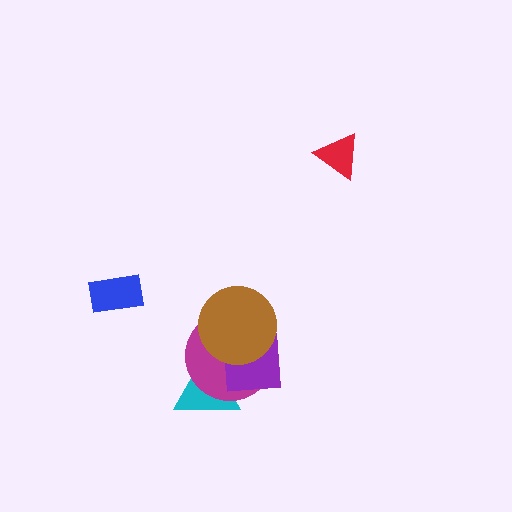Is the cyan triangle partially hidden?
Yes, it is partially covered by another shape.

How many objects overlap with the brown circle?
2 objects overlap with the brown circle.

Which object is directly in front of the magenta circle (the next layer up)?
The purple square is directly in front of the magenta circle.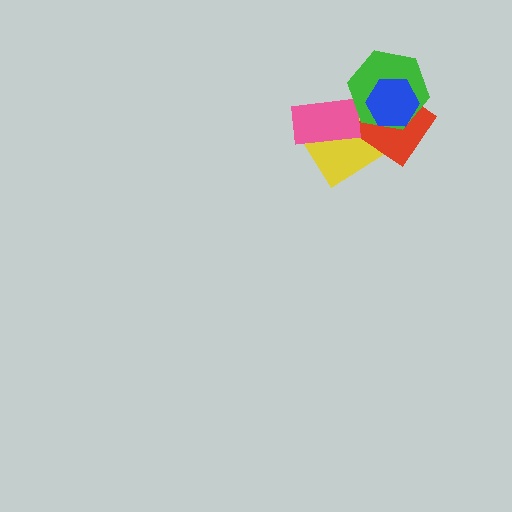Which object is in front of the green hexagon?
The blue hexagon is in front of the green hexagon.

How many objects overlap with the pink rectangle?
1 object overlaps with the pink rectangle.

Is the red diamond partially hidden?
Yes, it is partially covered by another shape.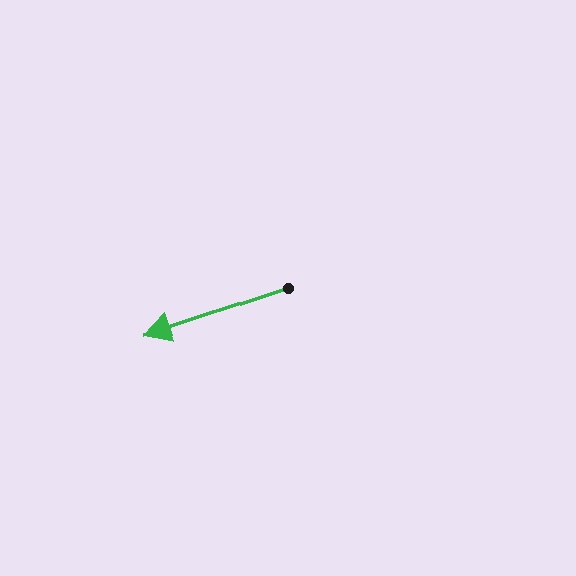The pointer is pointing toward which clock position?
Roughly 8 o'clock.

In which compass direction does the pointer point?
West.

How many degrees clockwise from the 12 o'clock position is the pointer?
Approximately 251 degrees.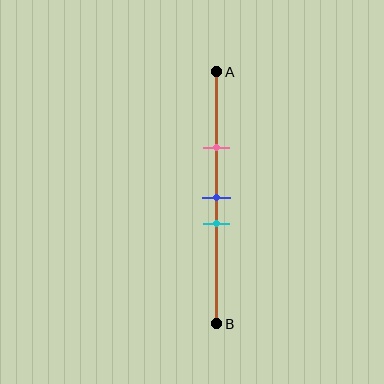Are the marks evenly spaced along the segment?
No, the marks are not evenly spaced.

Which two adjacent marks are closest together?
The blue and cyan marks are the closest adjacent pair.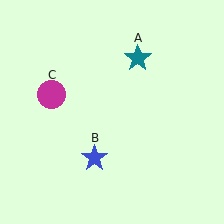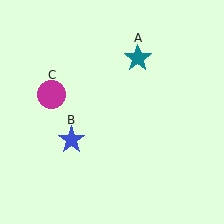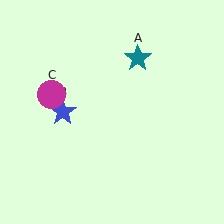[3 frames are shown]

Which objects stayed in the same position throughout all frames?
Teal star (object A) and magenta circle (object C) remained stationary.